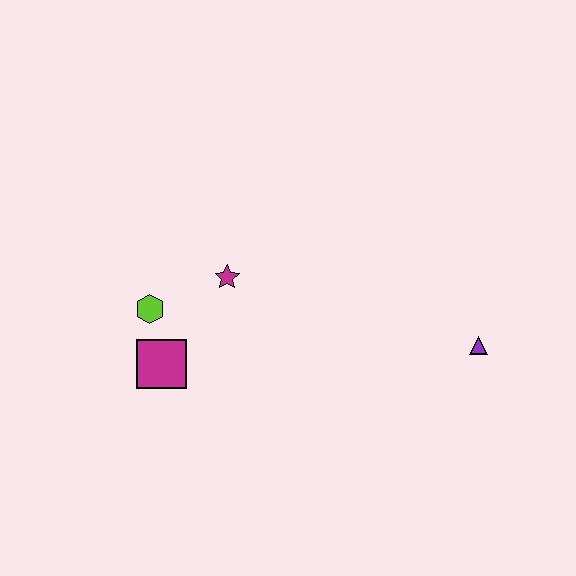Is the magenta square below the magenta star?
Yes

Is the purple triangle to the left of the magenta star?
No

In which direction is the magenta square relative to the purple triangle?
The magenta square is to the left of the purple triangle.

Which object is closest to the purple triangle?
The magenta star is closest to the purple triangle.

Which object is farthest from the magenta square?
The purple triangle is farthest from the magenta square.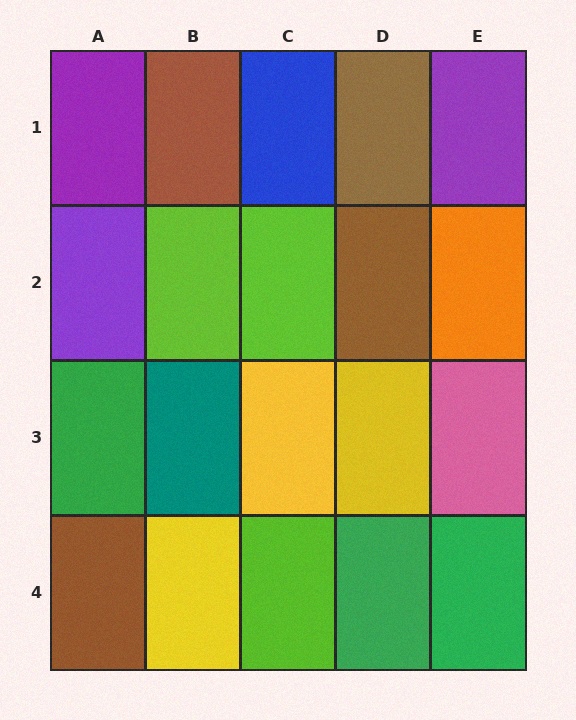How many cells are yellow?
3 cells are yellow.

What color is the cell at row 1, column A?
Purple.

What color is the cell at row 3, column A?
Green.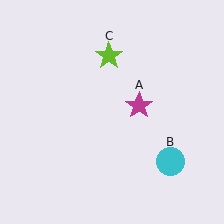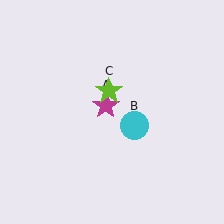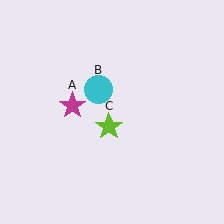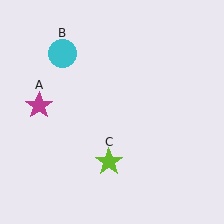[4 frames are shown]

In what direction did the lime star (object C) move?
The lime star (object C) moved down.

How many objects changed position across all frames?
3 objects changed position: magenta star (object A), cyan circle (object B), lime star (object C).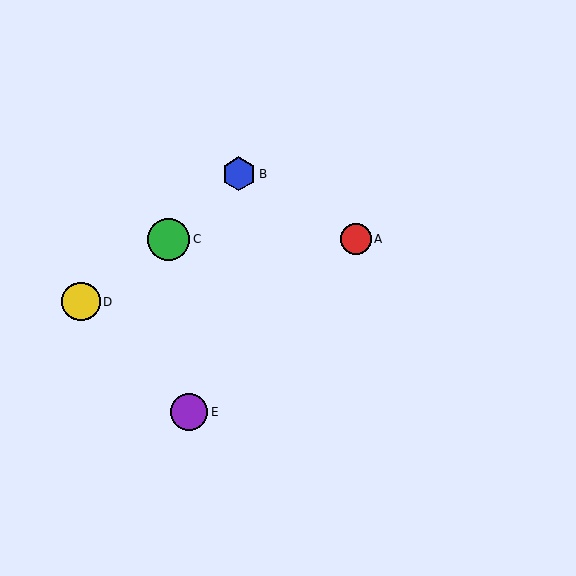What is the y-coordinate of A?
Object A is at y≈239.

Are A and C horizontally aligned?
Yes, both are at y≈239.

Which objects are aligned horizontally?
Objects A, C are aligned horizontally.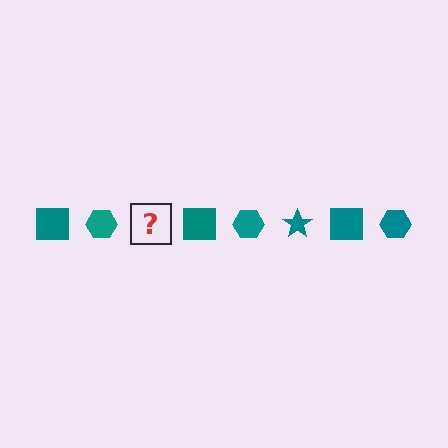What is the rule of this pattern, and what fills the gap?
The rule is that the pattern cycles through square, hexagon, star shapes in teal. The gap should be filled with a teal star.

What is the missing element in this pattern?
The missing element is a teal star.